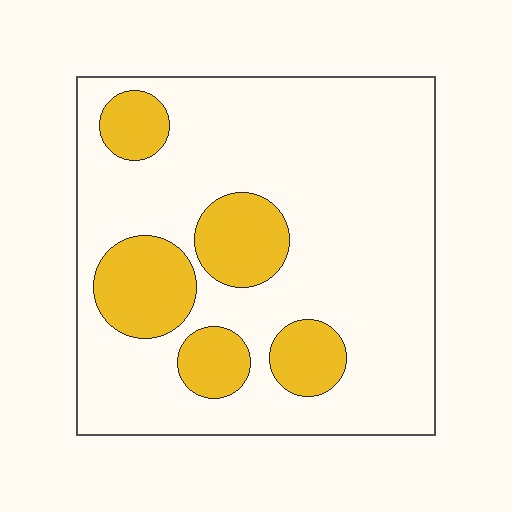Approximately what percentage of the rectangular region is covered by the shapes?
Approximately 20%.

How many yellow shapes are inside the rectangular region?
5.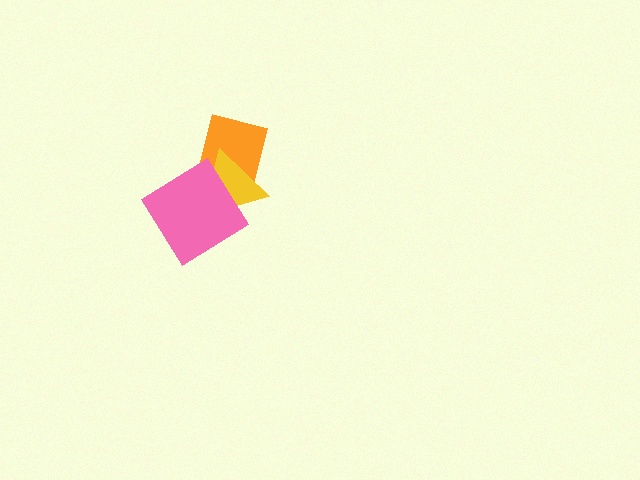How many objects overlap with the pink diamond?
1 object overlaps with the pink diamond.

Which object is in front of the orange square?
The yellow triangle is in front of the orange square.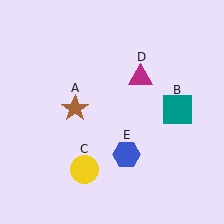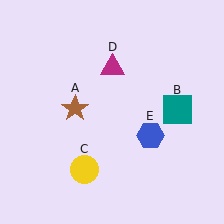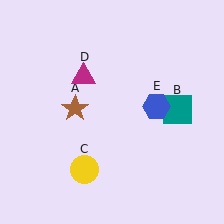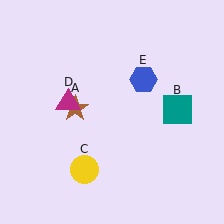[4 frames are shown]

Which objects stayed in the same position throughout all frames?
Brown star (object A) and teal square (object B) and yellow circle (object C) remained stationary.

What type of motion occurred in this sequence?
The magenta triangle (object D), blue hexagon (object E) rotated counterclockwise around the center of the scene.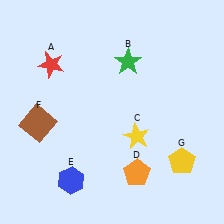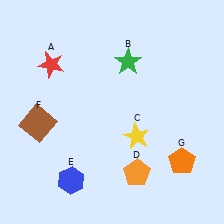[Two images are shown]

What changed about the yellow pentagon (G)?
In Image 1, G is yellow. In Image 2, it changed to orange.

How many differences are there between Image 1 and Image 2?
There is 1 difference between the two images.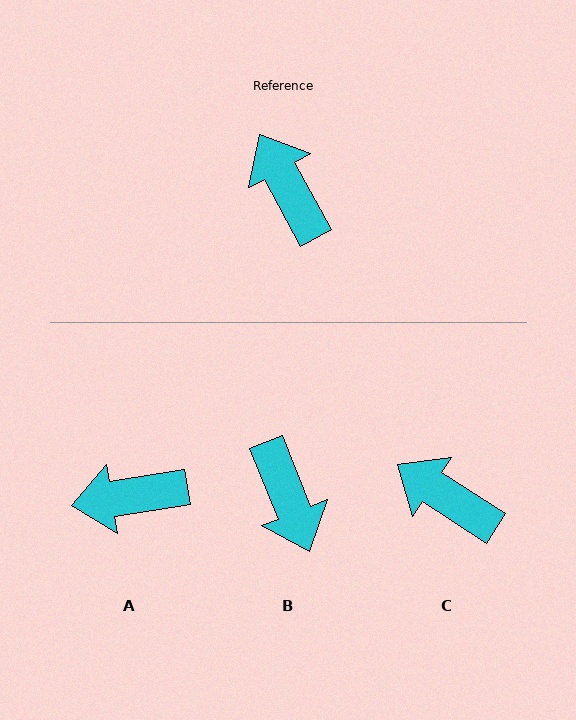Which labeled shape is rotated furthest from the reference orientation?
B, about 173 degrees away.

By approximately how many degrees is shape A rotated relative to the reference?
Approximately 70 degrees counter-clockwise.